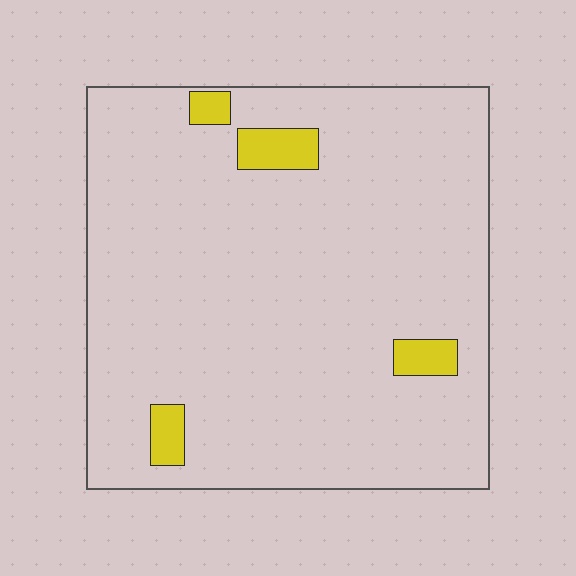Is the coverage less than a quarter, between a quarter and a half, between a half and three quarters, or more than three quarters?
Less than a quarter.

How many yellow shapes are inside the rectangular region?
4.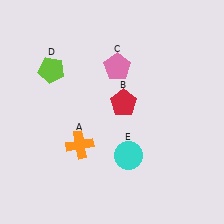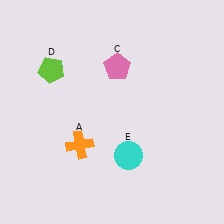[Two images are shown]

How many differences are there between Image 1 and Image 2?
There is 1 difference between the two images.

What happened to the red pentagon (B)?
The red pentagon (B) was removed in Image 2. It was in the top-right area of Image 1.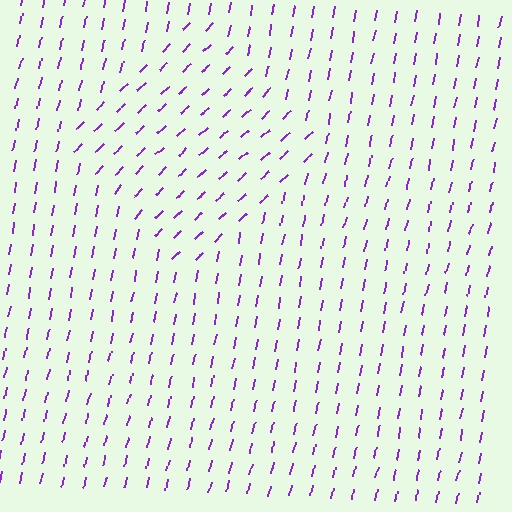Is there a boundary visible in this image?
Yes, there is a texture boundary formed by a change in line orientation.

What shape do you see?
I see a diamond.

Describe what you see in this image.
The image is filled with small purple line segments. A diamond region in the image has lines oriented differently from the surrounding lines, creating a visible texture boundary.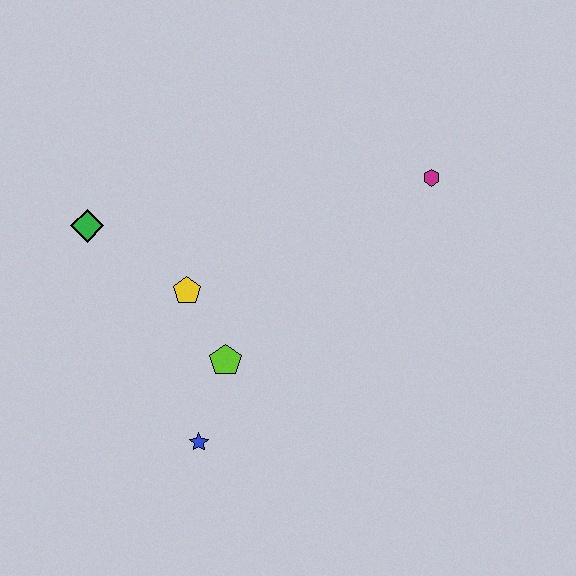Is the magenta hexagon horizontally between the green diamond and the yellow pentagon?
No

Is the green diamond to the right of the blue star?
No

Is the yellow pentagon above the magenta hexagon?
No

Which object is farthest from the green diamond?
The magenta hexagon is farthest from the green diamond.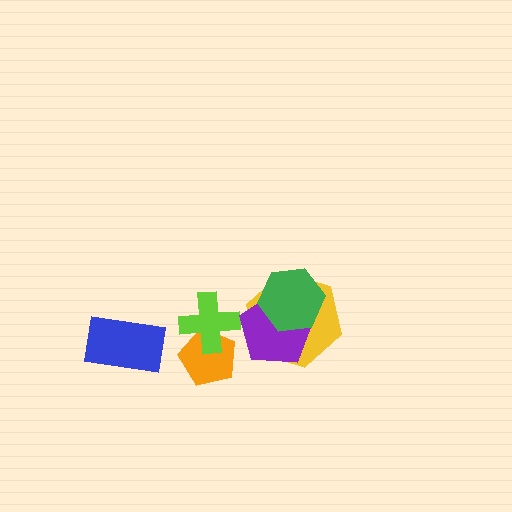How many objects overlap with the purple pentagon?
2 objects overlap with the purple pentagon.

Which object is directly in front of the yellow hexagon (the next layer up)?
The purple pentagon is directly in front of the yellow hexagon.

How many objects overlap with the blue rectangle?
0 objects overlap with the blue rectangle.